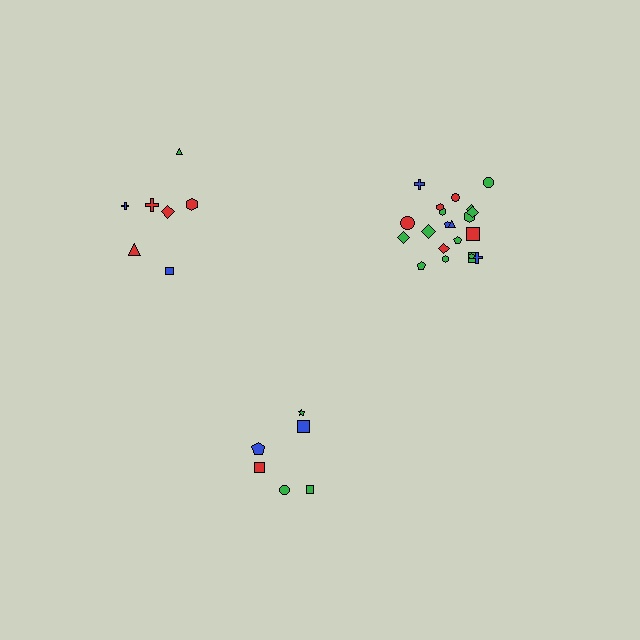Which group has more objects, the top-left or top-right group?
The top-right group.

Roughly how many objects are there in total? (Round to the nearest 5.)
Roughly 35 objects in total.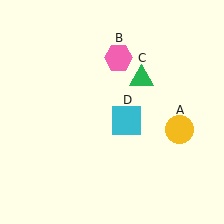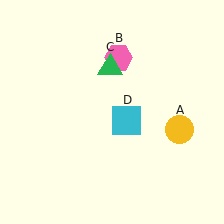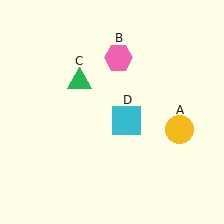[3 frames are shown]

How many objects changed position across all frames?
1 object changed position: green triangle (object C).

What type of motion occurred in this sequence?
The green triangle (object C) rotated counterclockwise around the center of the scene.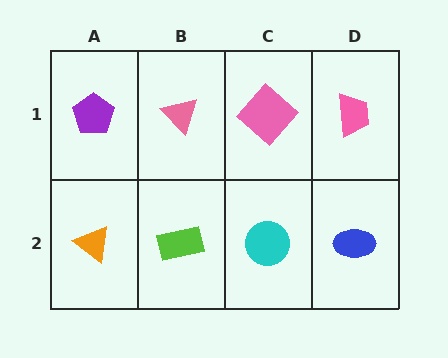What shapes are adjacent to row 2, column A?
A purple pentagon (row 1, column A), a lime rectangle (row 2, column B).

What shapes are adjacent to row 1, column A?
An orange triangle (row 2, column A), a pink triangle (row 1, column B).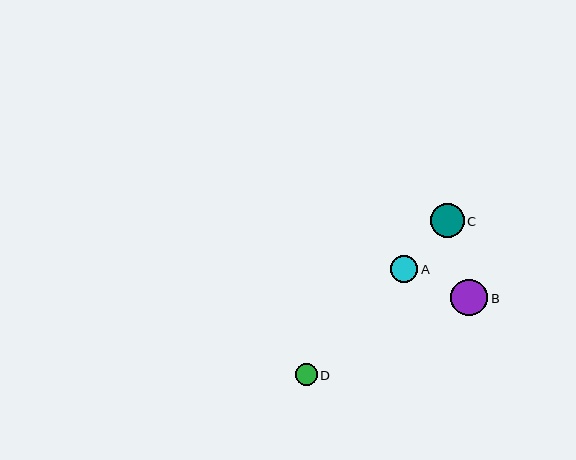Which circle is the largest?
Circle B is the largest with a size of approximately 37 pixels.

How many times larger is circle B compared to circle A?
Circle B is approximately 1.3 times the size of circle A.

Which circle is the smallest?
Circle D is the smallest with a size of approximately 22 pixels.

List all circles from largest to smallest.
From largest to smallest: B, C, A, D.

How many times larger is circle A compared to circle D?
Circle A is approximately 1.2 times the size of circle D.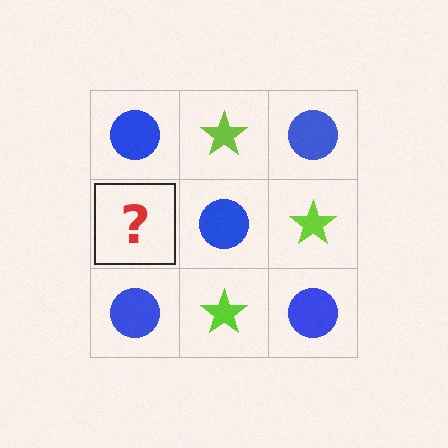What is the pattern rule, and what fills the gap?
The rule is that it alternates blue circle and lime star in a checkerboard pattern. The gap should be filled with a lime star.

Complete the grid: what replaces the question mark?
The question mark should be replaced with a lime star.